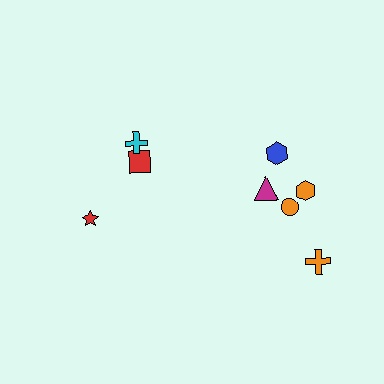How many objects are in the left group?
There are 3 objects.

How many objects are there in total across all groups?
There are 8 objects.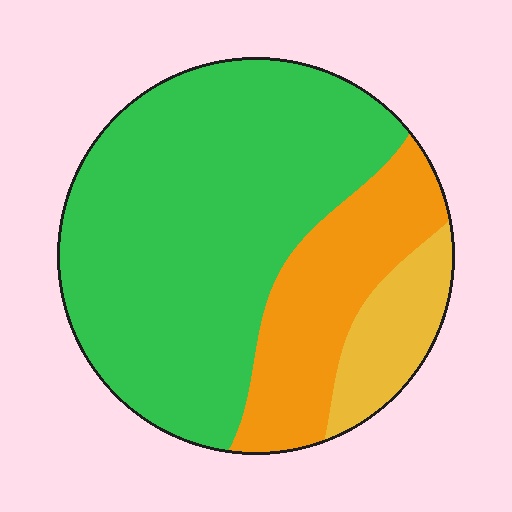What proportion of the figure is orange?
Orange takes up about one quarter (1/4) of the figure.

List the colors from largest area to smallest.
From largest to smallest: green, orange, yellow.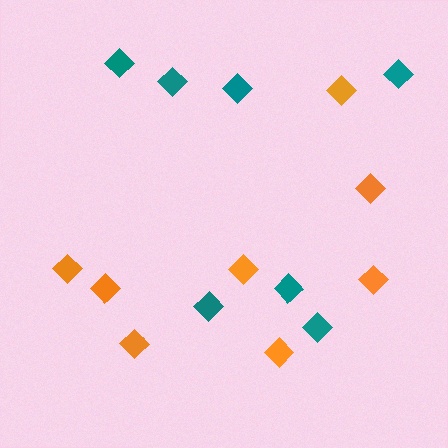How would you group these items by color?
There are 2 groups: one group of teal diamonds (7) and one group of orange diamonds (8).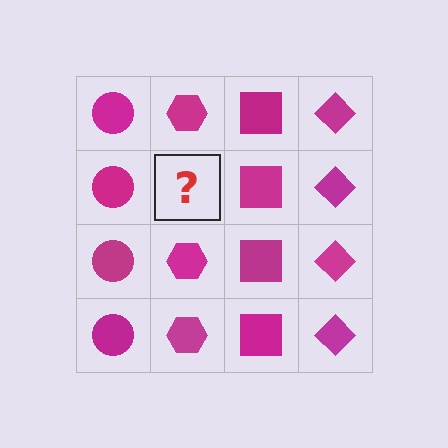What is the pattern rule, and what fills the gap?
The rule is that each column has a consistent shape. The gap should be filled with a magenta hexagon.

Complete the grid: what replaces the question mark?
The question mark should be replaced with a magenta hexagon.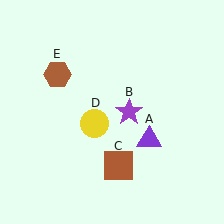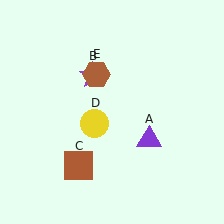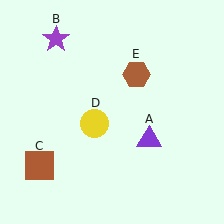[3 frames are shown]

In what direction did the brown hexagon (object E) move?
The brown hexagon (object E) moved right.